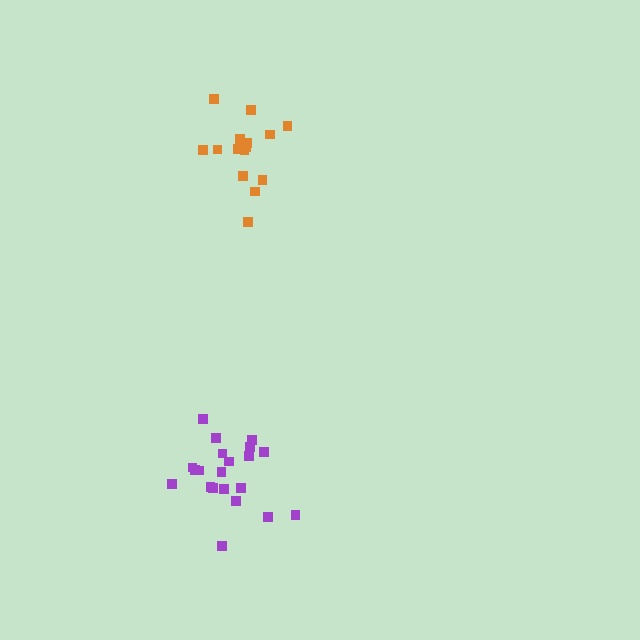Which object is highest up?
The orange cluster is topmost.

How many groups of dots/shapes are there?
There are 2 groups.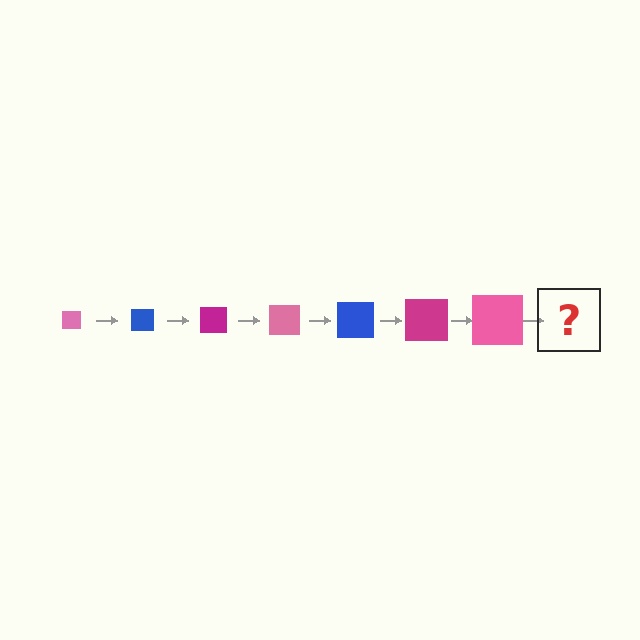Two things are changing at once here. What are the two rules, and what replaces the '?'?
The two rules are that the square grows larger each step and the color cycles through pink, blue, and magenta. The '?' should be a blue square, larger than the previous one.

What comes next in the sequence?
The next element should be a blue square, larger than the previous one.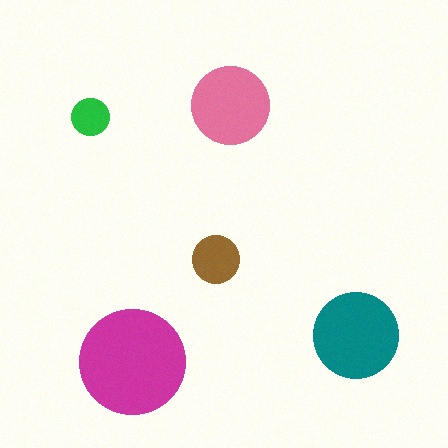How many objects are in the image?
There are 5 objects in the image.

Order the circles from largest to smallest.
the magenta one, the teal one, the pink one, the brown one, the green one.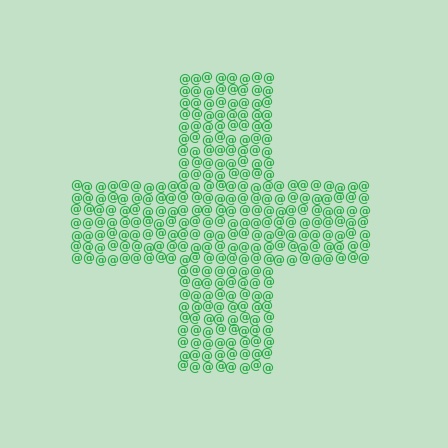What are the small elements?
The small elements are at signs.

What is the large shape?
The large shape is a cross.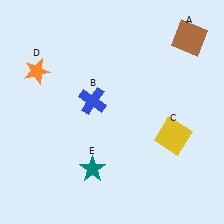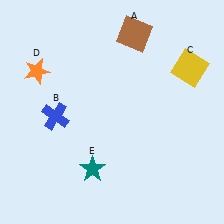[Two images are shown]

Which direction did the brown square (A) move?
The brown square (A) moved left.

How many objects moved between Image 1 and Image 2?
3 objects moved between the two images.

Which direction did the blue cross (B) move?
The blue cross (B) moved left.